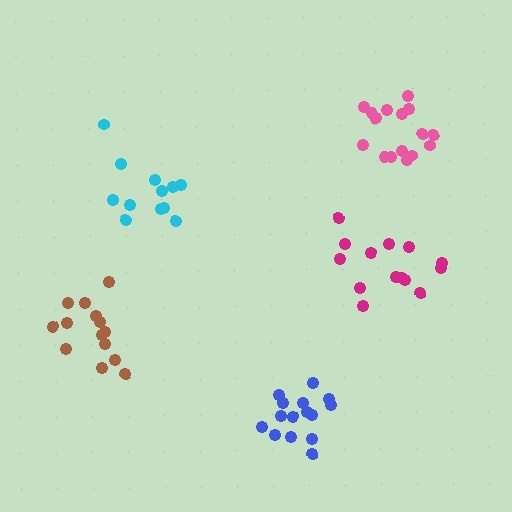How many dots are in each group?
Group 1: 15 dots, Group 2: 12 dots, Group 3: 14 dots, Group 4: 16 dots, Group 5: 14 dots (71 total).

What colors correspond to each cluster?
The clusters are colored: blue, cyan, brown, pink, magenta.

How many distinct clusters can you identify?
There are 5 distinct clusters.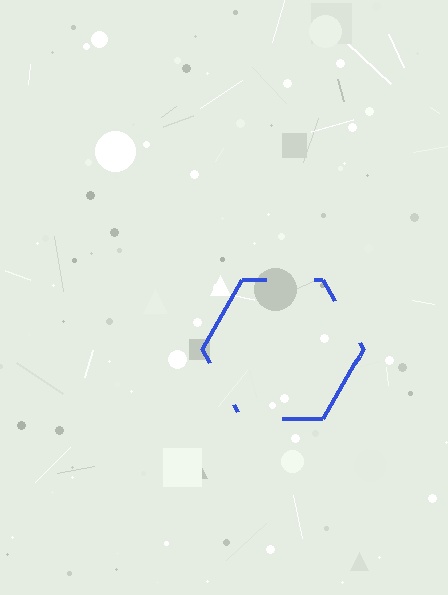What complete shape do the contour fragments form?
The contour fragments form a hexagon.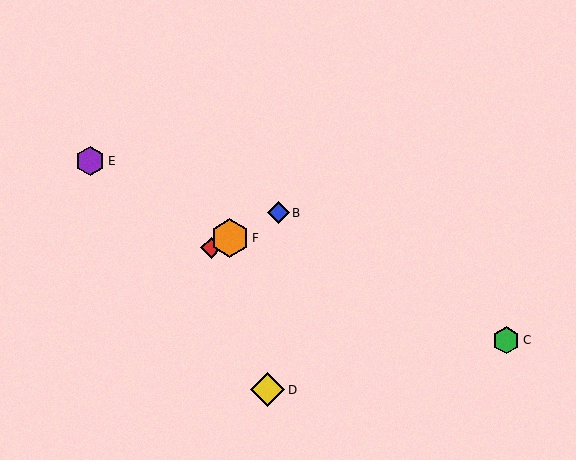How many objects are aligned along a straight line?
3 objects (A, B, F) are aligned along a straight line.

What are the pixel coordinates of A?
Object A is at (211, 248).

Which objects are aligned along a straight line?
Objects A, B, F are aligned along a straight line.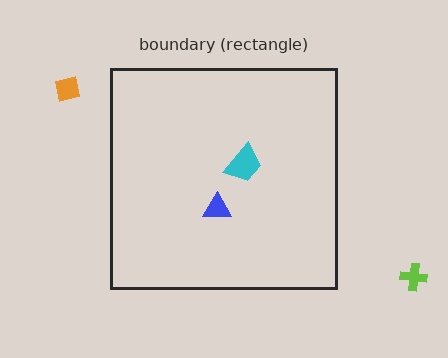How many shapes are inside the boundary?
2 inside, 2 outside.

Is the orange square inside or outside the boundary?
Outside.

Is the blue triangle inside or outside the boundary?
Inside.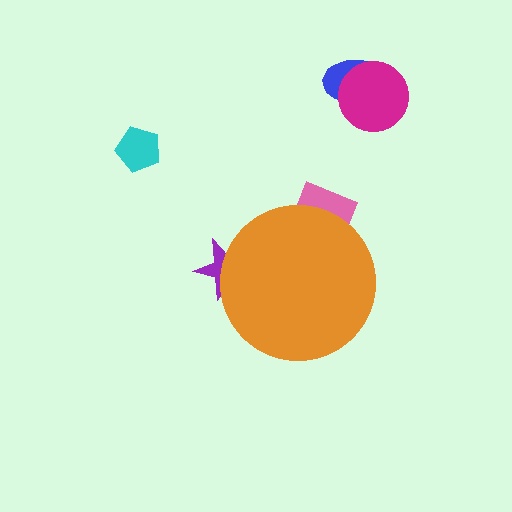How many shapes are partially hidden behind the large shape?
2 shapes are partially hidden.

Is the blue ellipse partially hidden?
No, the blue ellipse is fully visible.